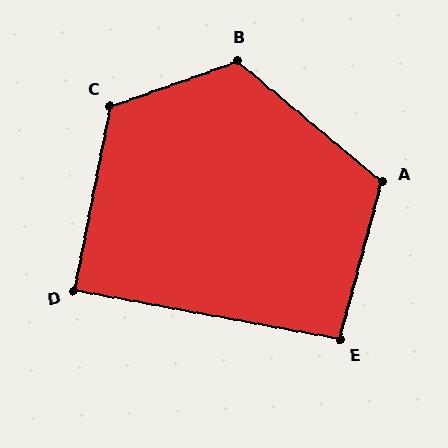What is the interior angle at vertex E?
Approximately 94 degrees (approximately right).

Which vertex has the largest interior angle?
C, at approximately 121 degrees.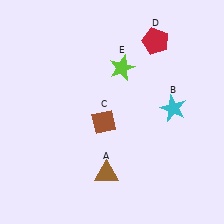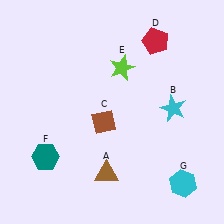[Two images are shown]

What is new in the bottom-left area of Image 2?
A teal hexagon (F) was added in the bottom-left area of Image 2.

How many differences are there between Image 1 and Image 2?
There are 2 differences between the two images.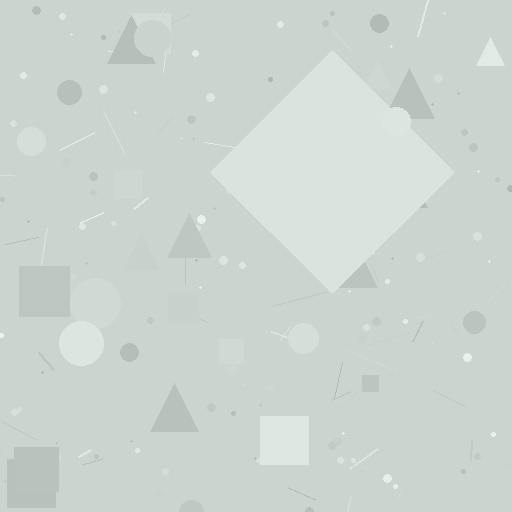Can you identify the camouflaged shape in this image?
The camouflaged shape is a diamond.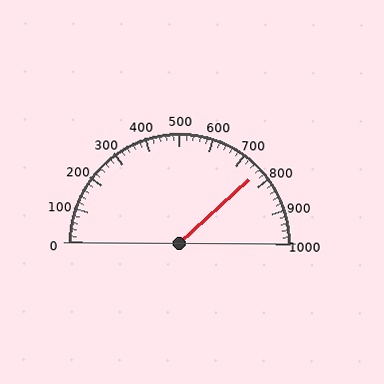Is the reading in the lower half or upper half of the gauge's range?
The reading is in the upper half of the range (0 to 1000).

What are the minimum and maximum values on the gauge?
The gauge ranges from 0 to 1000.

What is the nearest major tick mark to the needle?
The nearest major tick mark is 800.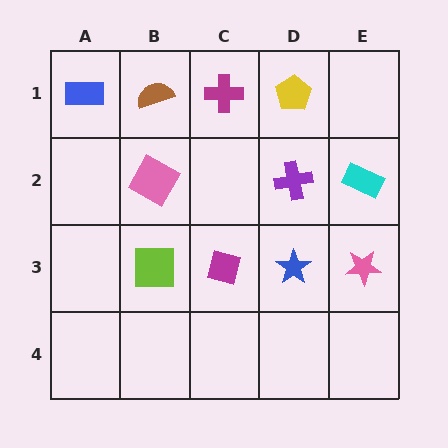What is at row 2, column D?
A purple cross.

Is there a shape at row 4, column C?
No, that cell is empty.